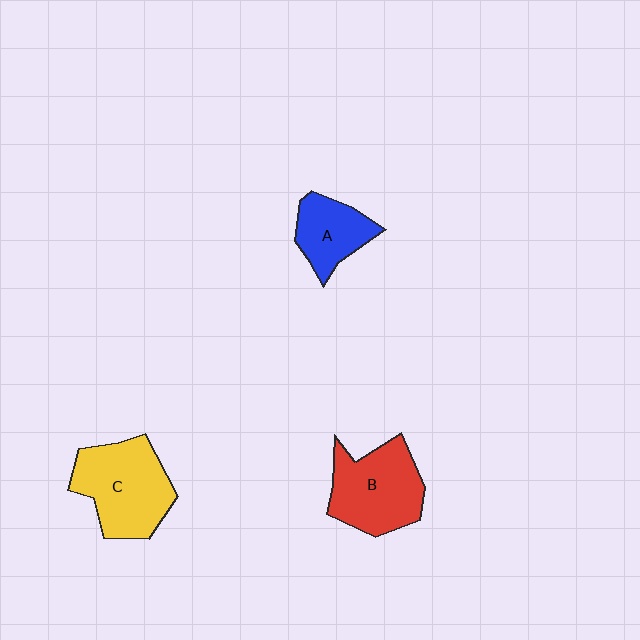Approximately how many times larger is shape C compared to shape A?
Approximately 1.7 times.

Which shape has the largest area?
Shape C (yellow).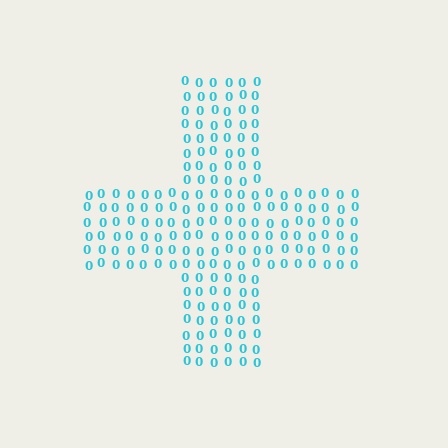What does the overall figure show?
The overall figure shows a cross.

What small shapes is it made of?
It is made of small digit 0's.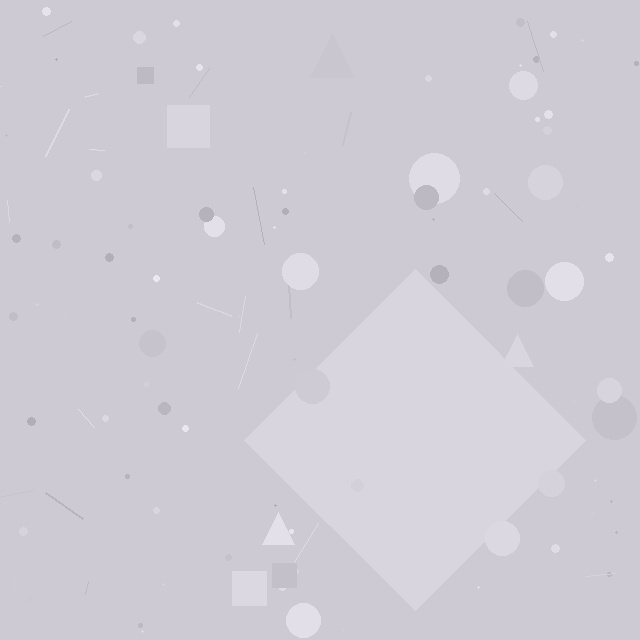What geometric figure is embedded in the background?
A diamond is embedded in the background.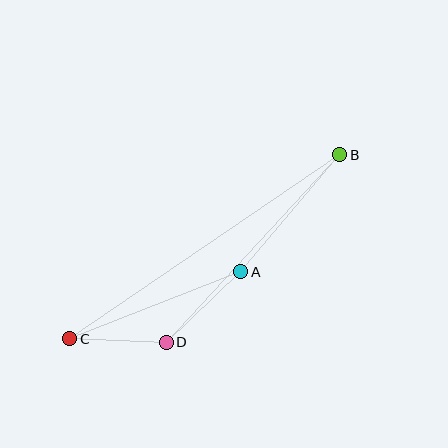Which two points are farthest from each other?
Points B and C are farthest from each other.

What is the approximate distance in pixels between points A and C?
The distance between A and C is approximately 184 pixels.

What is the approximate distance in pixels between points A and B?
The distance between A and B is approximately 153 pixels.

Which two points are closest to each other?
Points C and D are closest to each other.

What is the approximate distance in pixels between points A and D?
The distance between A and D is approximately 103 pixels.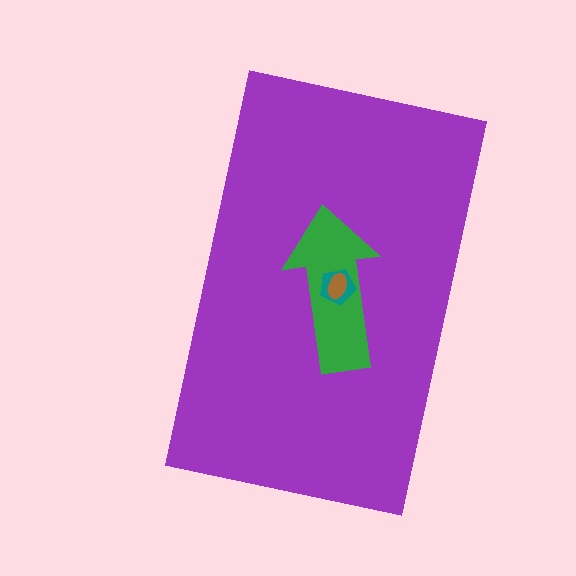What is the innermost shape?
The brown ellipse.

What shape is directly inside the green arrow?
The teal pentagon.